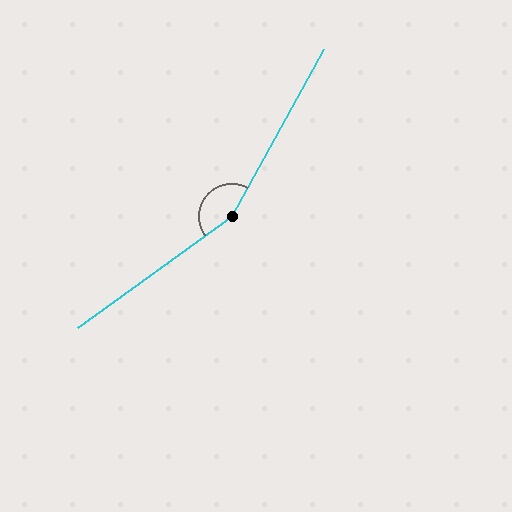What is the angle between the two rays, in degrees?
Approximately 155 degrees.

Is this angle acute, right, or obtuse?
It is obtuse.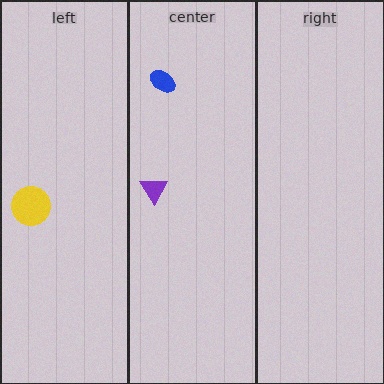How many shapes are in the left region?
1.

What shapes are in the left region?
The yellow circle.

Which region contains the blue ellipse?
The center region.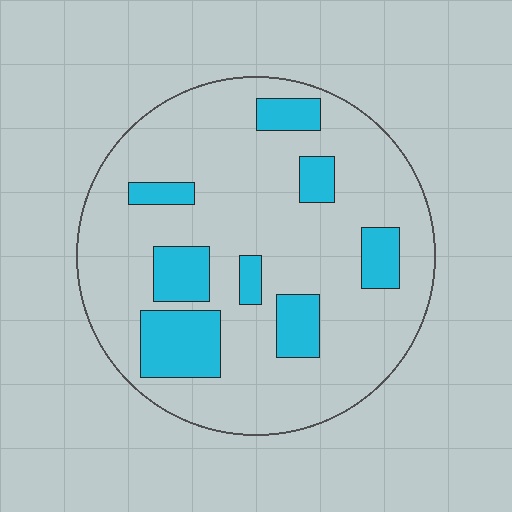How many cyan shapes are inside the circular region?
8.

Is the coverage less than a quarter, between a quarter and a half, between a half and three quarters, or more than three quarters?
Less than a quarter.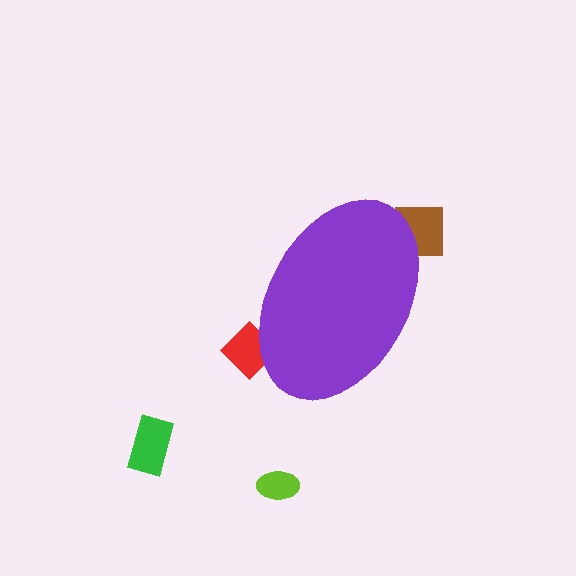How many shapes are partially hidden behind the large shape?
2 shapes are partially hidden.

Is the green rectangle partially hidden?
No, the green rectangle is fully visible.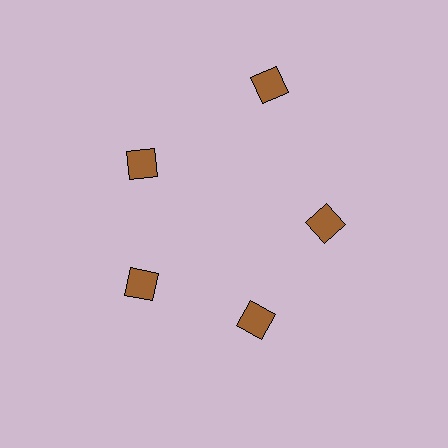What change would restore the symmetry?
The symmetry would be restored by moving it inward, back onto the ring so that all 5 diamonds sit at equal angles and equal distance from the center.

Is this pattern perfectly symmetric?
No. The 5 brown diamonds are arranged in a ring, but one element near the 1 o'clock position is pushed outward from the center, breaking the 5-fold rotational symmetry.